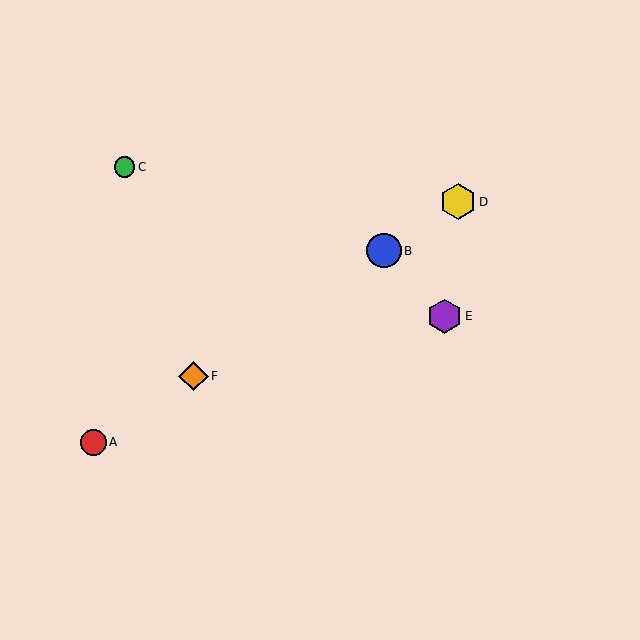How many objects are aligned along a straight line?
4 objects (A, B, D, F) are aligned along a straight line.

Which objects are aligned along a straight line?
Objects A, B, D, F are aligned along a straight line.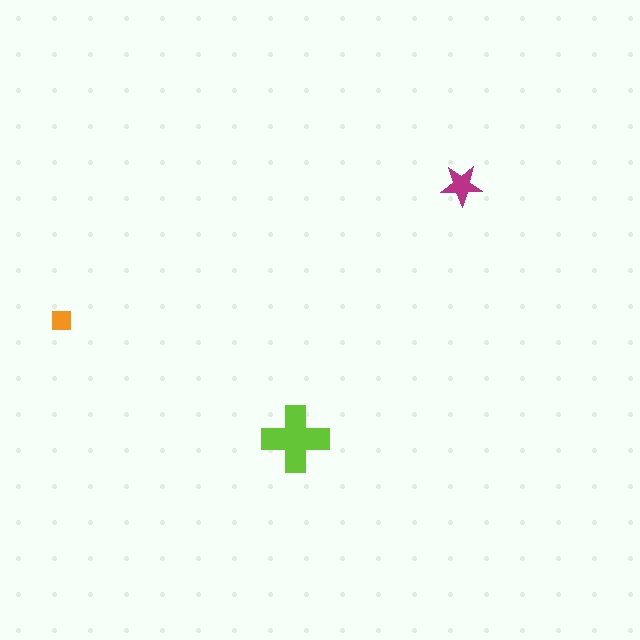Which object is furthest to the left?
The orange square is leftmost.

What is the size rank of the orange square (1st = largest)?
3rd.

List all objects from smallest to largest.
The orange square, the magenta star, the lime cross.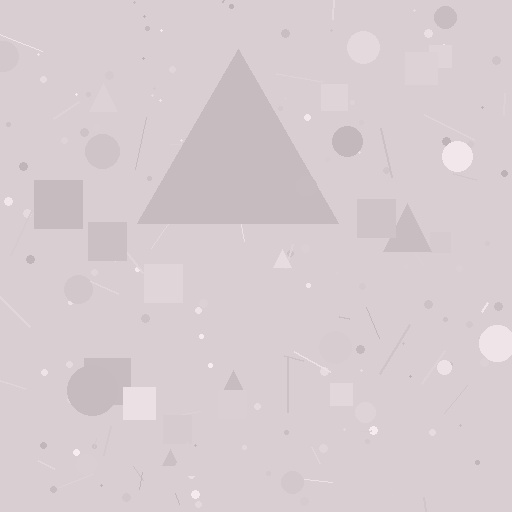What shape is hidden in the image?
A triangle is hidden in the image.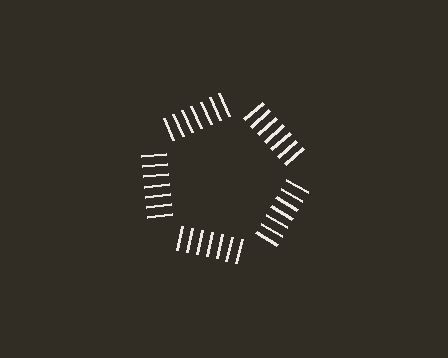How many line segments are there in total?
35 — 7 along each of the 5 edges.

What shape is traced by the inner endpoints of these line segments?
An illusory pentagon — the line segments terminate on its edges but no continuous stroke is drawn.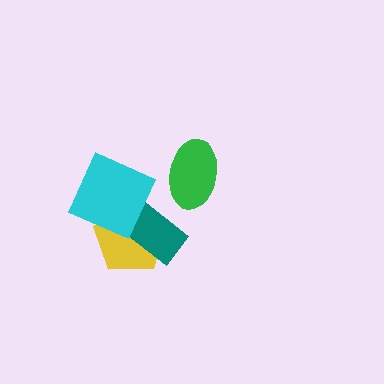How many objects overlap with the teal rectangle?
2 objects overlap with the teal rectangle.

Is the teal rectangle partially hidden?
Yes, it is partially covered by another shape.